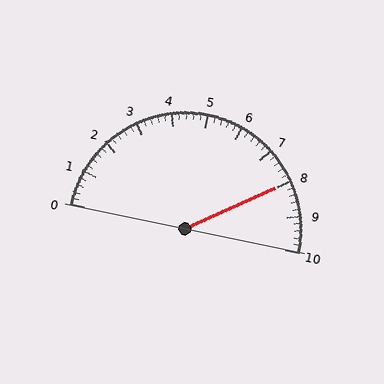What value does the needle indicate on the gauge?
The needle indicates approximately 8.0.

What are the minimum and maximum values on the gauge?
The gauge ranges from 0 to 10.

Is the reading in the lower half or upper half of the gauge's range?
The reading is in the upper half of the range (0 to 10).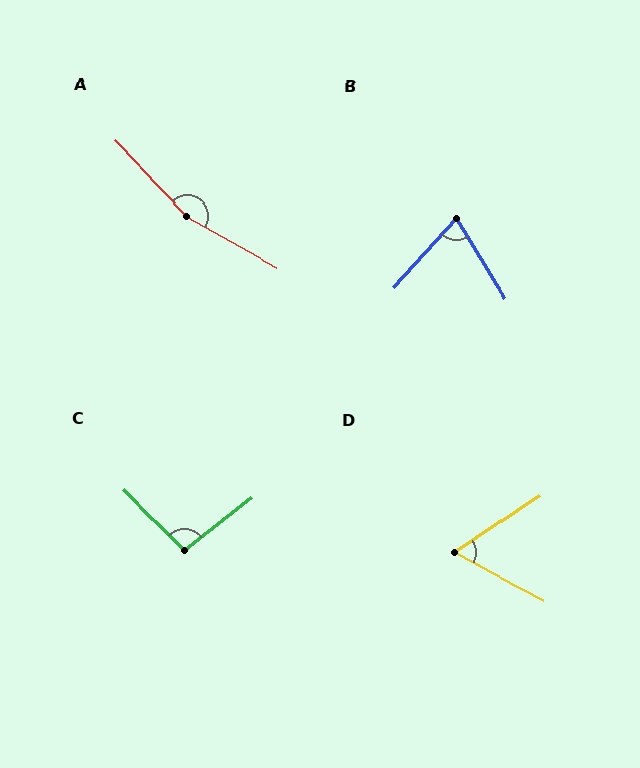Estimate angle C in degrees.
Approximately 98 degrees.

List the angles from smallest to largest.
D (61°), B (74°), C (98°), A (163°).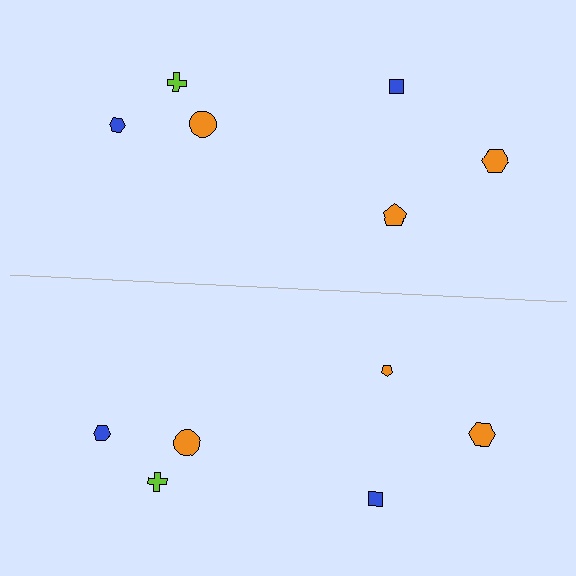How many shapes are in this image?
There are 12 shapes in this image.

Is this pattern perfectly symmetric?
No, the pattern is not perfectly symmetric. The orange pentagon on the bottom side has a different size than its mirror counterpart.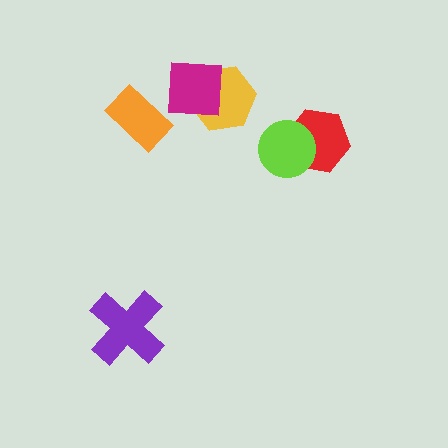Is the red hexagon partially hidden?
Yes, it is partially covered by another shape.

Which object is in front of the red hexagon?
The lime circle is in front of the red hexagon.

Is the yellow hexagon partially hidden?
Yes, it is partially covered by another shape.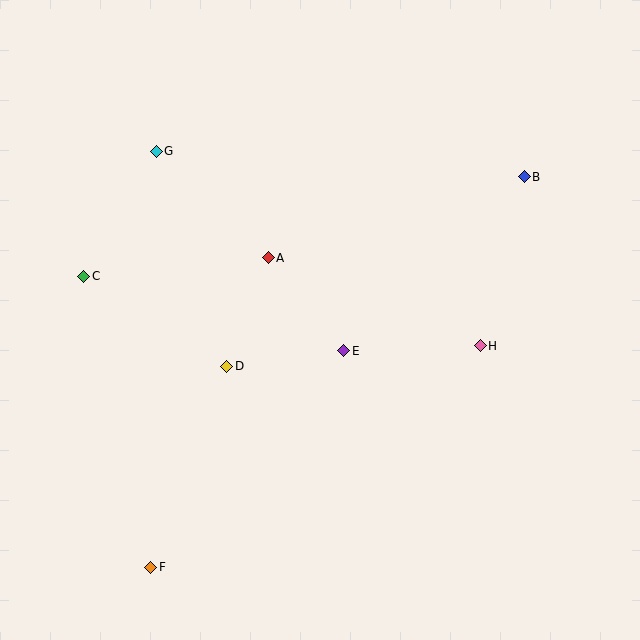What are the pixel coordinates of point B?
Point B is at (524, 177).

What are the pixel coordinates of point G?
Point G is at (156, 151).